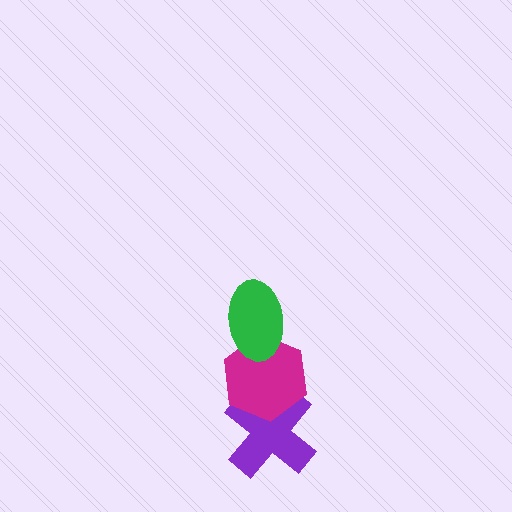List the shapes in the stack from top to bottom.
From top to bottom: the green ellipse, the magenta hexagon, the purple cross.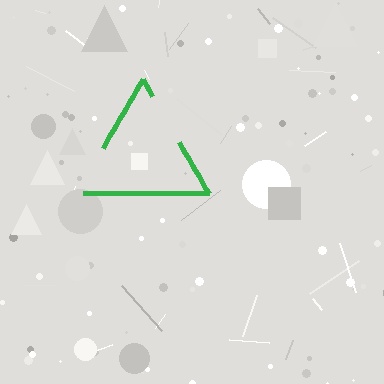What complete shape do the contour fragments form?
The contour fragments form a triangle.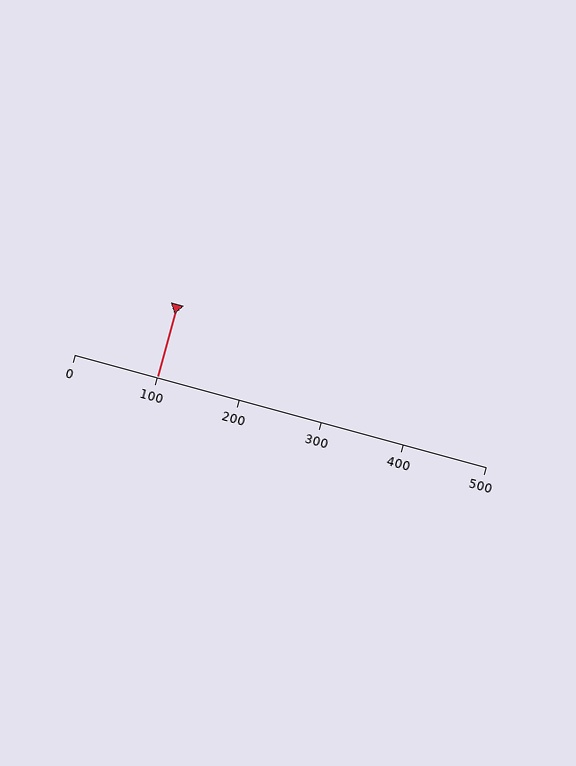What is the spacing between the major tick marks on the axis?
The major ticks are spaced 100 apart.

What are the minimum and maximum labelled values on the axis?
The axis runs from 0 to 500.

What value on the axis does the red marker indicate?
The marker indicates approximately 100.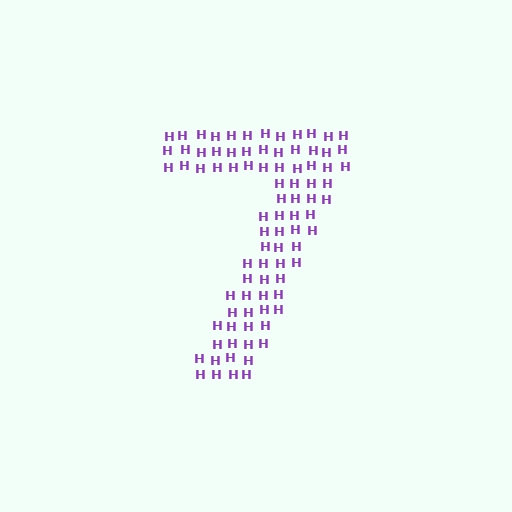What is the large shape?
The large shape is the digit 7.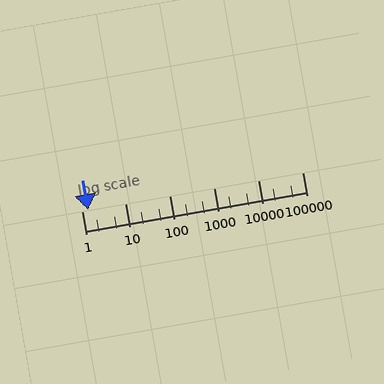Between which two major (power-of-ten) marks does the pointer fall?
The pointer is between 1 and 10.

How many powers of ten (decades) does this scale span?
The scale spans 5 decades, from 1 to 100000.